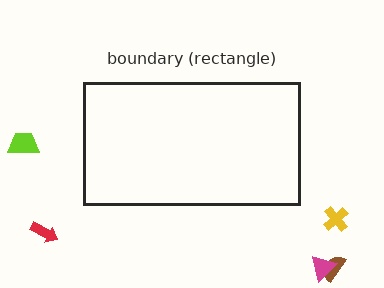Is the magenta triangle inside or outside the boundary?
Outside.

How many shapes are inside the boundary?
0 inside, 5 outside.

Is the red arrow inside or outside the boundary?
Outside.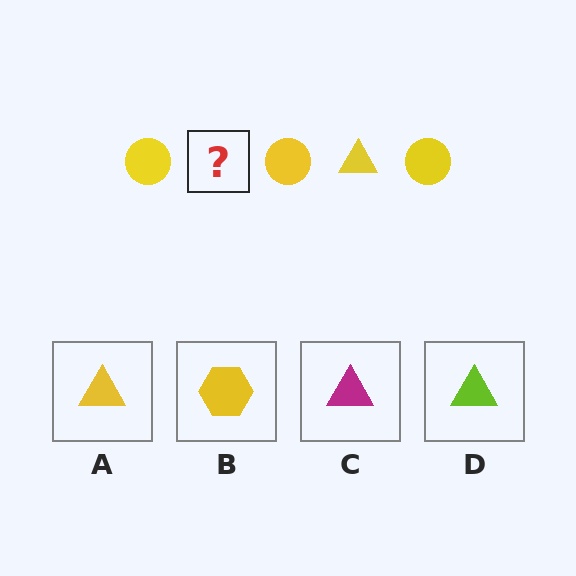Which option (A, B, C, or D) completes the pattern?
A.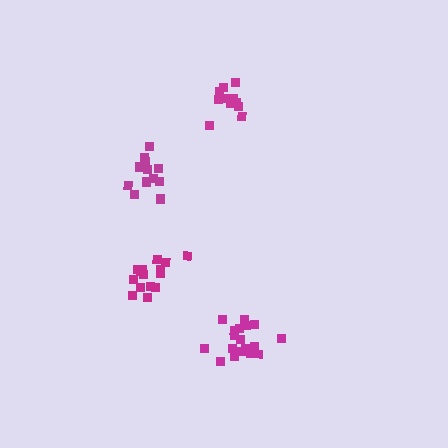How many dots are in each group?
Group 1: 12 dots, Group 2: 18 dots, Group 3: 14 dots, Group 4: 15 dots (59 total).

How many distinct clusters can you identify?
There are 4 distinct clusters.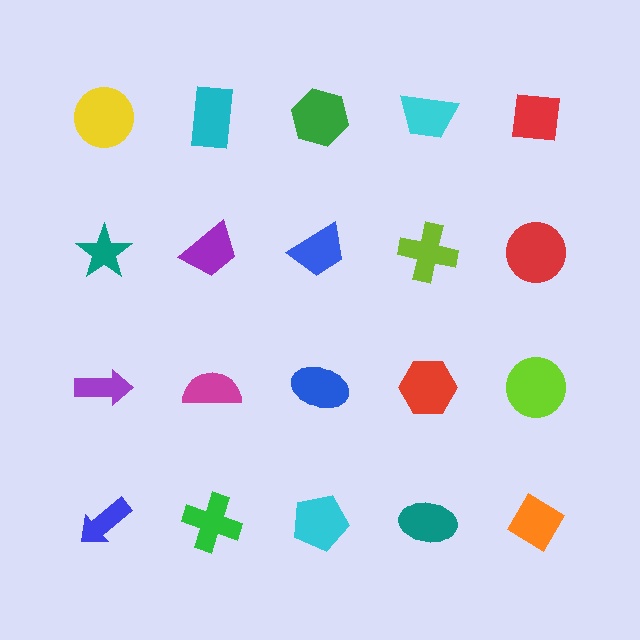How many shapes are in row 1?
5 shapes.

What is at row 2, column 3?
A blue trapezoid.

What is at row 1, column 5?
A red square.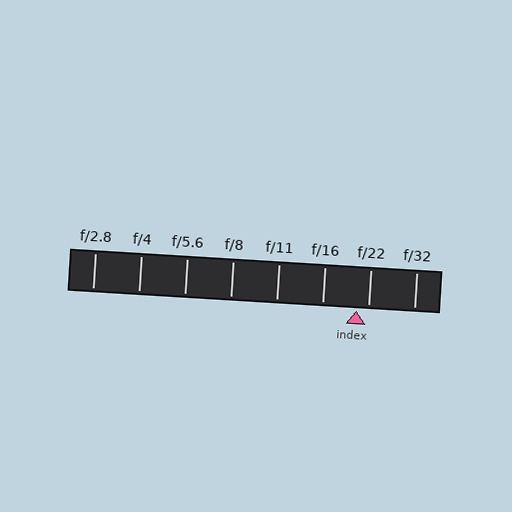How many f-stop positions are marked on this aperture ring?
There are 8 f-stop positions marked.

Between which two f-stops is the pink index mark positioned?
The index mark is between f/16 and f/22.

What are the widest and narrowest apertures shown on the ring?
The widest aperture shown is f/2.8 and the narrowest is f/32.